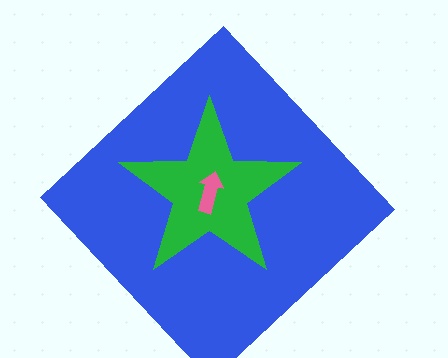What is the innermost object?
The pink arrow.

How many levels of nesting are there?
3.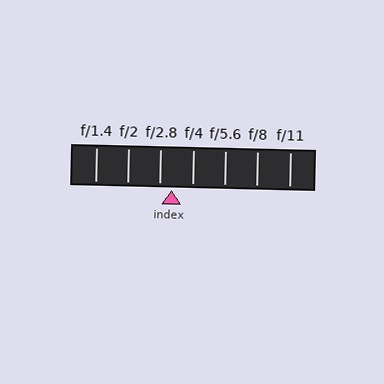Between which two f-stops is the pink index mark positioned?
The index mark is between f/2.8 and f/4.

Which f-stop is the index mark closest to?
The index mark is closest to f/2.8.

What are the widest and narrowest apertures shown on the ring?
The widest aperture shown is f/1.4 and the narrowest is f/11.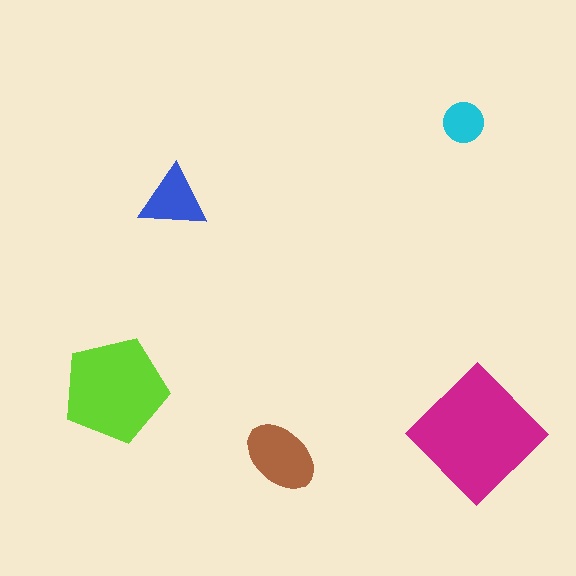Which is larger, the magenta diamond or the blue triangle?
The magenta diamond.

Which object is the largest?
The magenta diamond.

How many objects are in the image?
There are 5 objects in the image.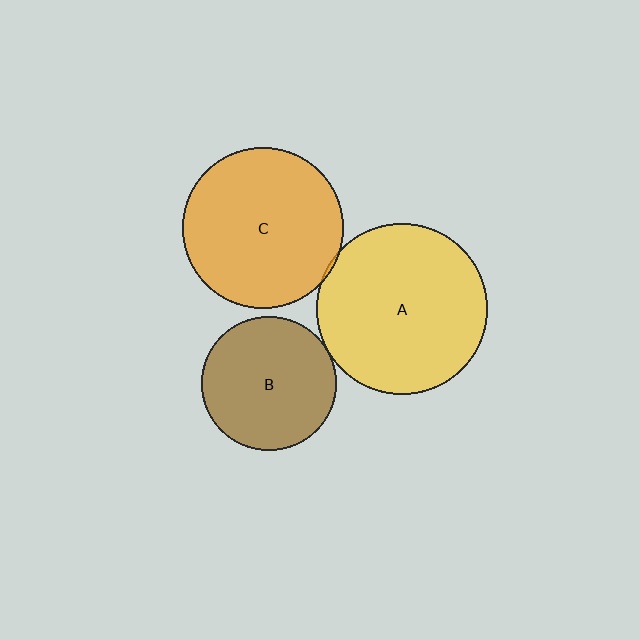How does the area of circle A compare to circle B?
Approximately 1.6 times.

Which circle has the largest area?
Circle A (yellow).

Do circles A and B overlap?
Yes.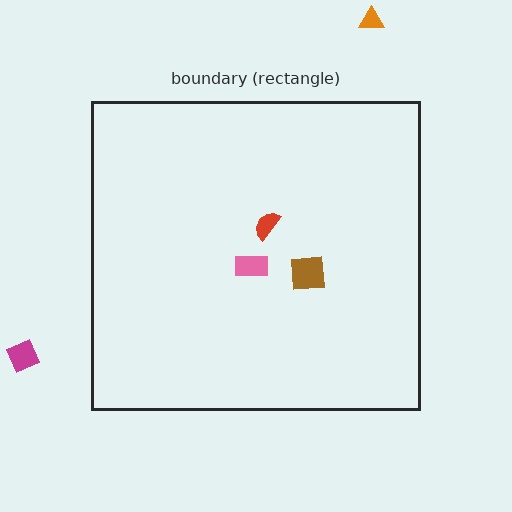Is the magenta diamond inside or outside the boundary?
Outside.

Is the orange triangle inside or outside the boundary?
Outside.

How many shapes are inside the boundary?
3 inside, 2 outside.